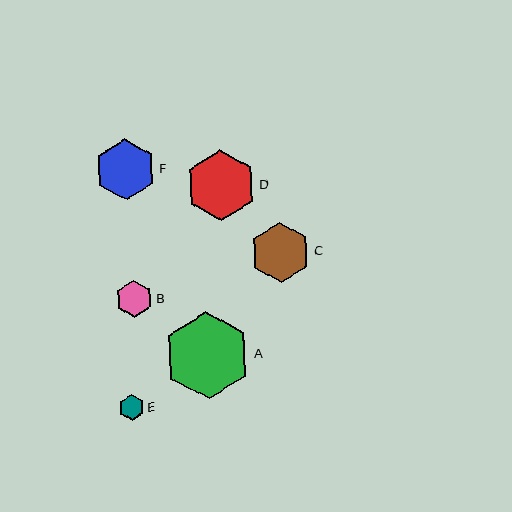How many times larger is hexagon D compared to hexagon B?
Hexagon D is approximately 1.9 times the size of hexagon B.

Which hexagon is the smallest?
Hexagon E is the smallest with a size of approximately 25 pixels.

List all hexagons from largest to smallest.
From largest to smallest: A, D, F, C, B, E.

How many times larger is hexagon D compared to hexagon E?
Hexagon D is approximately 2.8 times the size of hexagon E.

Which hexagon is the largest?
Hexagon A is the largest with a size of approximately 87 pixels.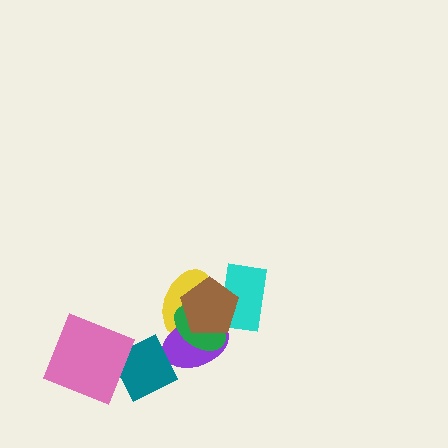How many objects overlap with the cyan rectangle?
3 objects overlap with the cyan rectangle.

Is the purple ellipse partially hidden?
Yes, it is partially covered by another shape.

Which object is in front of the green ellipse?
The brown pentagon is in front of the green ellipse.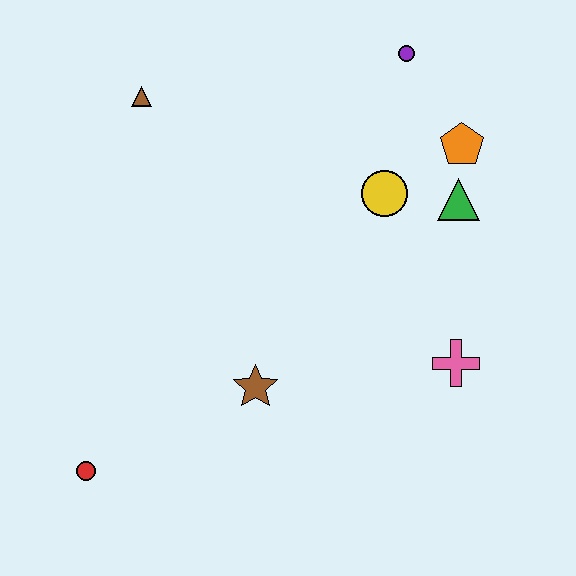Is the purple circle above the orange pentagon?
Yes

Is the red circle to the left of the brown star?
Yes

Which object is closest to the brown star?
The red circle is closest to the brown star.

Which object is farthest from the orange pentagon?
The red circle is farthest from the orange pentagon.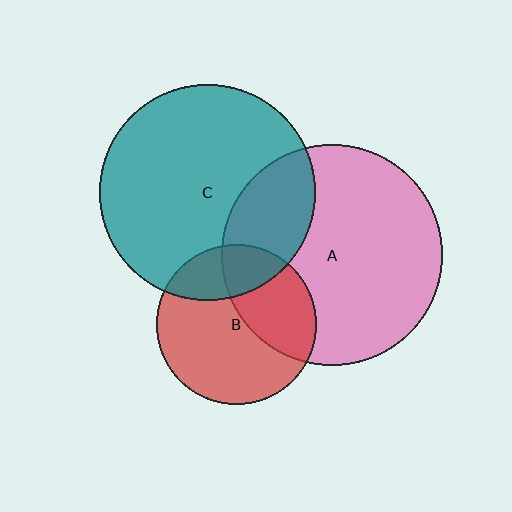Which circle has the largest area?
Circle A (pink).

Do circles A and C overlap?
Yes.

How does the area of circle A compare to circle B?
Approximately 1.9 times.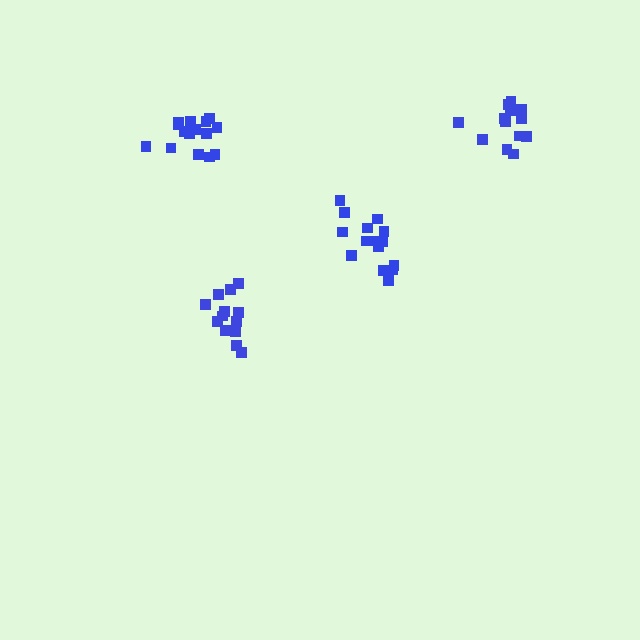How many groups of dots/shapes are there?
There are 4 groups.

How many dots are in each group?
Group 1: 13 dots, Group 2: 15 dots, Group 3: 15 dots, Group 4: 14 dots (57 total).